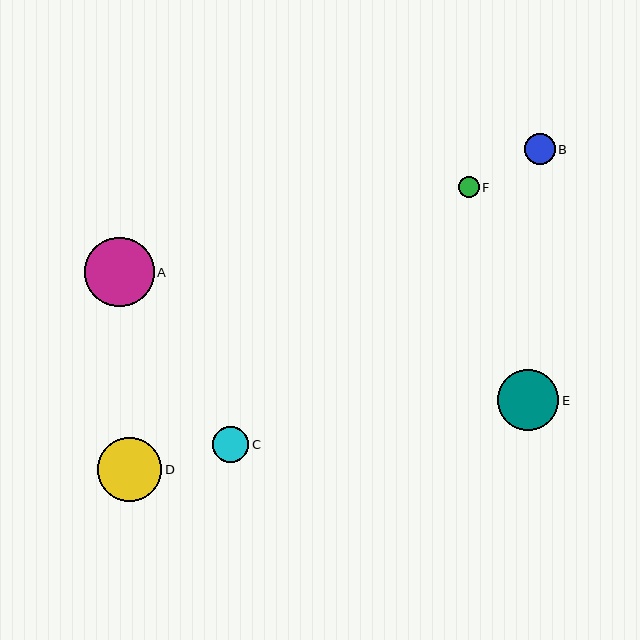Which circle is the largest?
Circle A is the largest with a size of approximately 69 pixels.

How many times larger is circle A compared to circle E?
Circle A is approximately 1.1 times the size of circle E.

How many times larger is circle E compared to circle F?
Circle E is approximately 2.9 times the size of circle F.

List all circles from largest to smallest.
From largest to smallest: A, D, E, C, B, F.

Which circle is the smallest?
Circle F is the smallest with a size of approximately 21 pixels.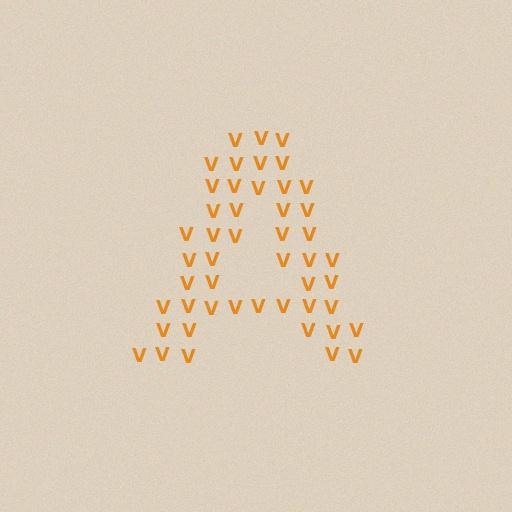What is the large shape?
The large shape is the letter A.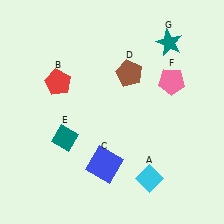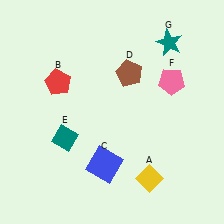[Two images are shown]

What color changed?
The diamond (A) changed from cyan in Image 1 to yellow in Image 2.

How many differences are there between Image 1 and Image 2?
There is 1 difference between the two images.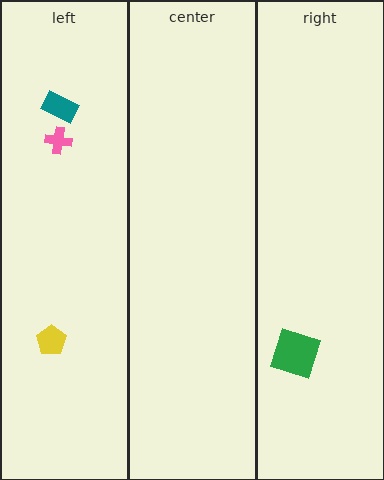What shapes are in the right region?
The green square.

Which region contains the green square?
The right region.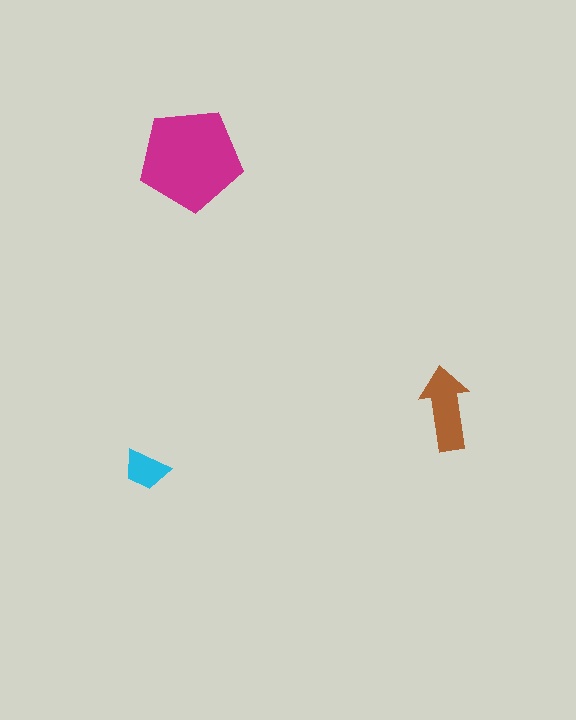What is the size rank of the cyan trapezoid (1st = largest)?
3rd.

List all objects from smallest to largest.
The cyan trapezoid, the brown arrow, the magenta pentagon.